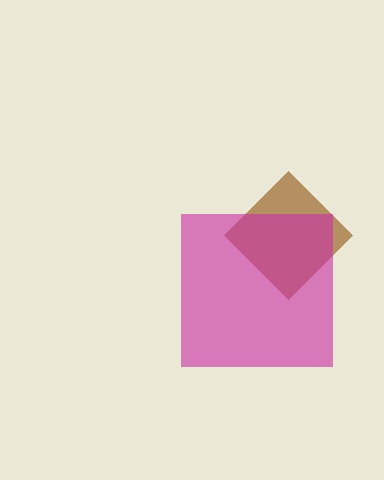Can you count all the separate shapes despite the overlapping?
Yes, there are 2 separate shapes.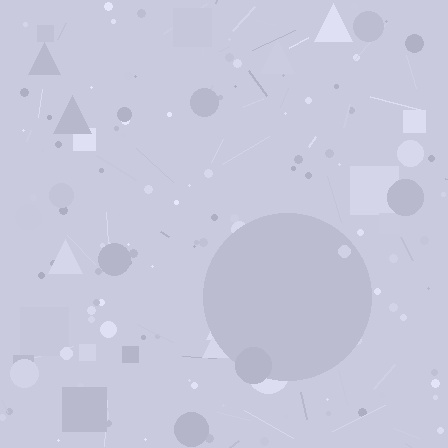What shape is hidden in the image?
A circle is hidden in the image.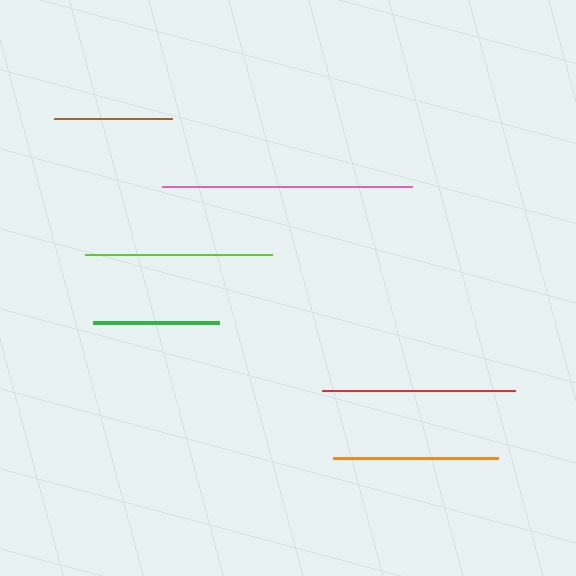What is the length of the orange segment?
The orange segment is approximately 165 pixels long.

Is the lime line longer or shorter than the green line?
The lime line is longer than the green line.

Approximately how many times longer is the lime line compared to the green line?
The lime line is approximately 1.5 times the length of the green line.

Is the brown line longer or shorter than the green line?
The green line is longer than the brown line.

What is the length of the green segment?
The green segment is approximately 125 pixels long.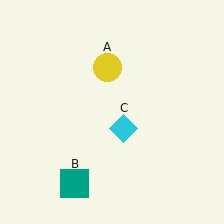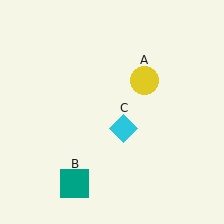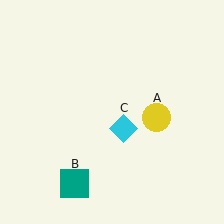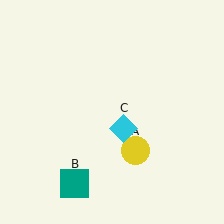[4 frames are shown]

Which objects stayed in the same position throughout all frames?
Teal square (object B) and cyan diamond (object C) remained stationary.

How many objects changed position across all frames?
1 object changed position: yellow circle (object A).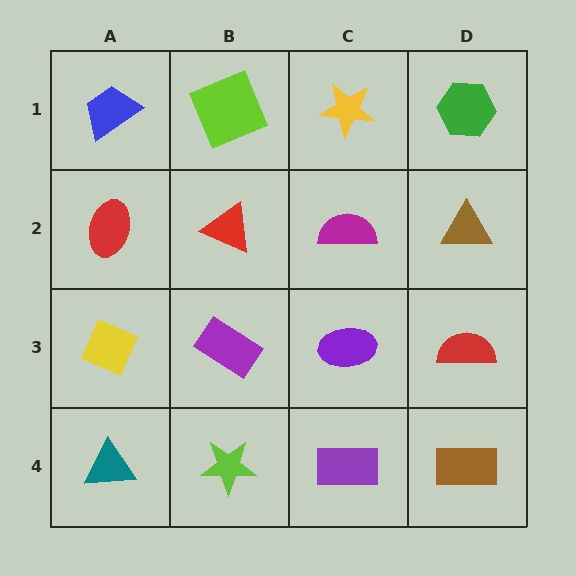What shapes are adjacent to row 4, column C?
A purple ellipse (row 3, column C), a lime star (row 4, column B), a brown rectangle (row 4, column D).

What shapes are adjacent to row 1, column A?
A red ellipse (row 2, column A), a lime square (row 1, column B).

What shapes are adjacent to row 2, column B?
A lime square (row 1, column B), a purple rectangle (row 3, column B), a red ellipse (row 2, column A), a magenta semicircle (row 2, column C).